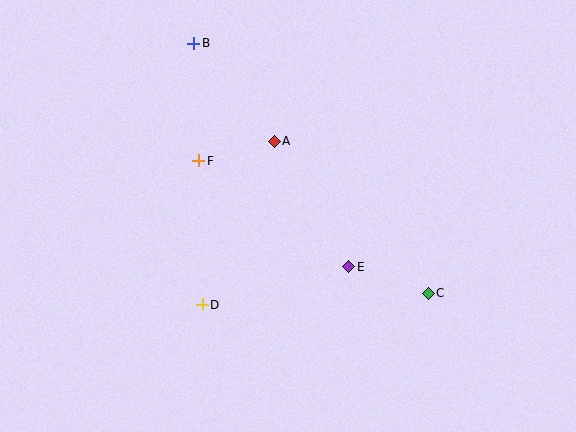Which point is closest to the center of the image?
Point A at (274, 141) is closest to the center.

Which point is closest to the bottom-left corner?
Point D is closest to the bottom-left corner.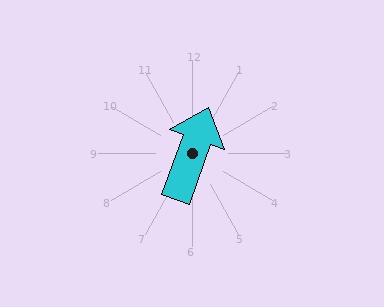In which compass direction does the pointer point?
North.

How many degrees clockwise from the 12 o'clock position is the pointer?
Approximately 20 degrees.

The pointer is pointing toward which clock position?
Roughly 1 o'clock.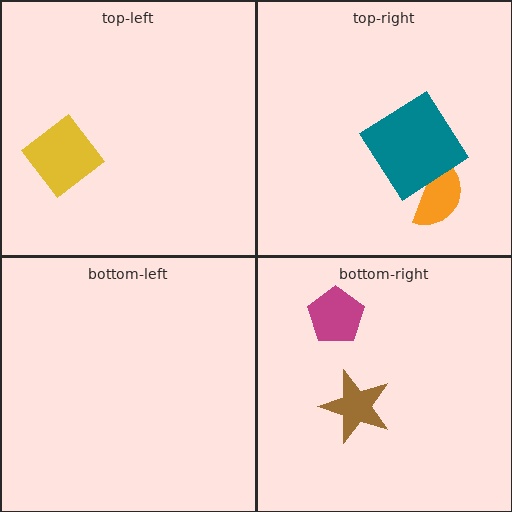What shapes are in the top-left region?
The yellow diamond.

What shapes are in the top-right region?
The orange semicircle, the teal diamond.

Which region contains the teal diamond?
The top-right region.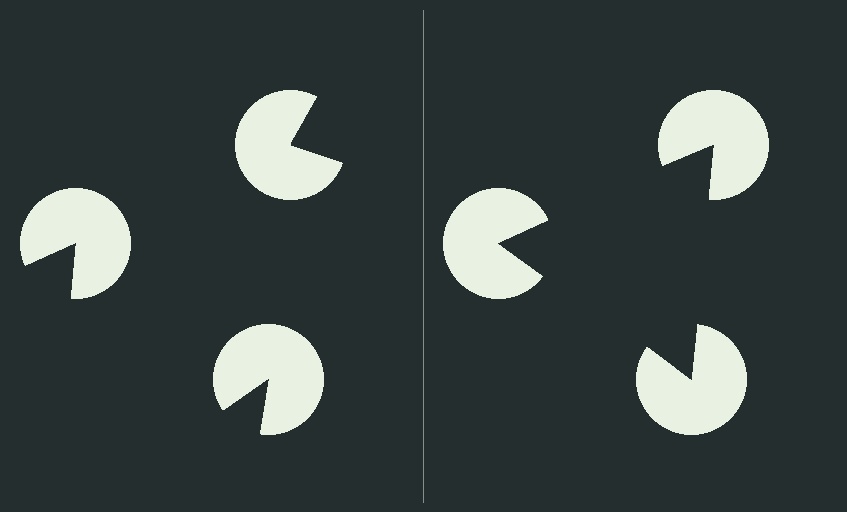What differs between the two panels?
The pac-man discs are positioned identically on both sides; only the wedge orientations differ. On the right they align to a triangle; on the left they are misaligned.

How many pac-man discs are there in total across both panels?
6 — 3 on each side.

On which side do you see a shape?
An illusory triangle appears on the right side. On the left side the wedge cuts are rotated, so no coherent shape forms.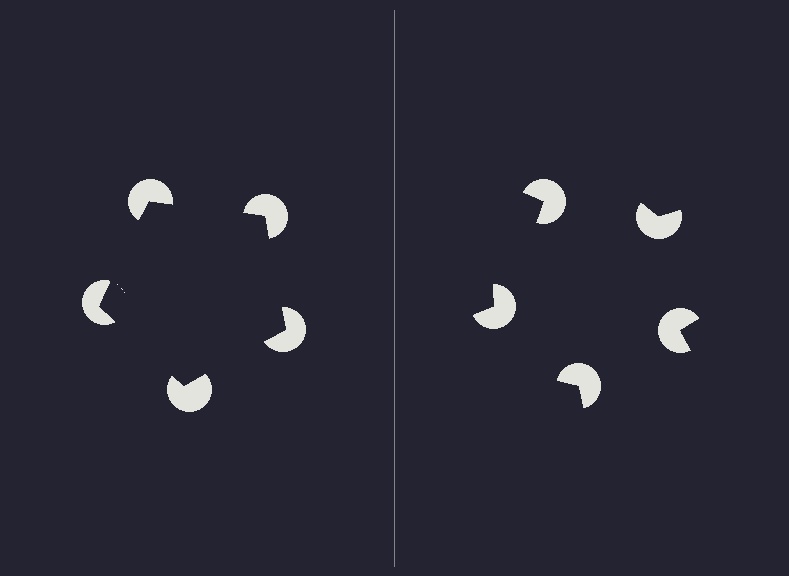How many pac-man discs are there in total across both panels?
10 — 5 on each side.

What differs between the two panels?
The pac-man discs are positioned identically on both sides; only the wedge orientations differ. On the left they align to a pentagon; on the right they are misaligned.